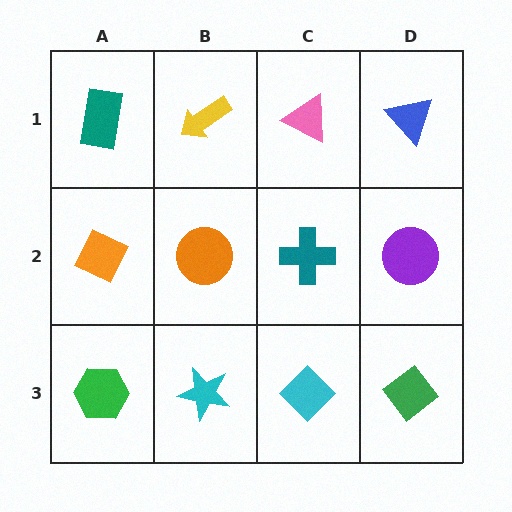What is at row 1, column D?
A blue triangle.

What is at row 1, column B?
A yellow arrow.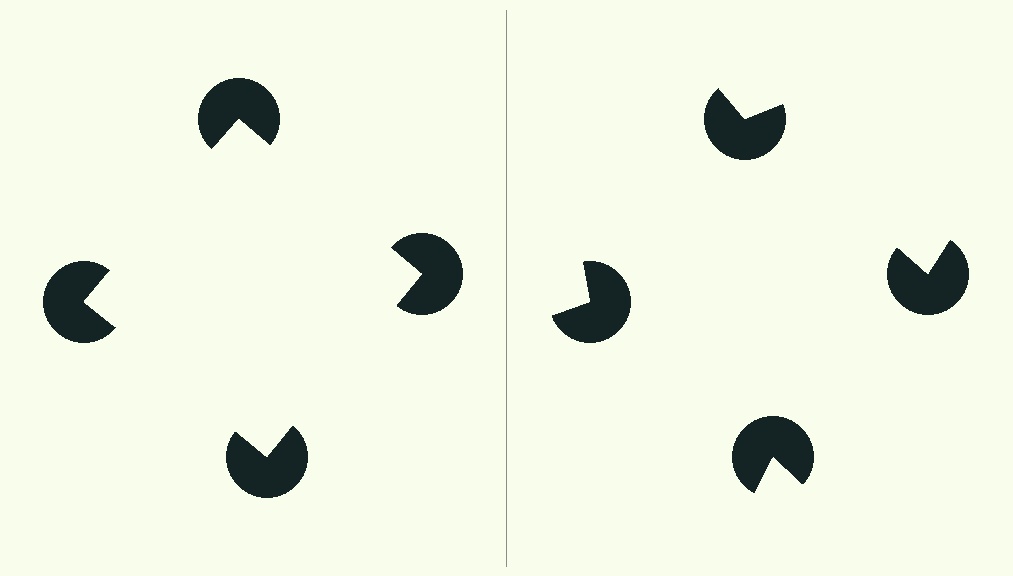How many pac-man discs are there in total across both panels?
8 — 4 on each side.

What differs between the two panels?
The pac-man discs are positioned identically on both sides; only the wedge orientations differ. On the left they align to a square; on the right they are misaligned.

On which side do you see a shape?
An illusory square appears on the left side. On the right side the wedge cuts are rotated, so no coherent shape forms.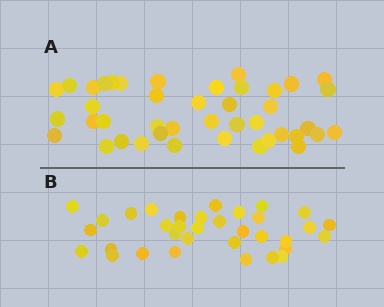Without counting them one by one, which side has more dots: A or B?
Region A (the top region) has more dots.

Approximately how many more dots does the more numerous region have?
Region A has roughly 8 or so more dots than region B.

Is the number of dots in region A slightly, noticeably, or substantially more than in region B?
Region A has only slightly more — the two regions are fairly close. The ratio is roughly 1.2 to 1.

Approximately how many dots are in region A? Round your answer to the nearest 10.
About 40 dots. (The exact count is 42, which rounds to 40.)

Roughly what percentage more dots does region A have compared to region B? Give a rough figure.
About 25% more.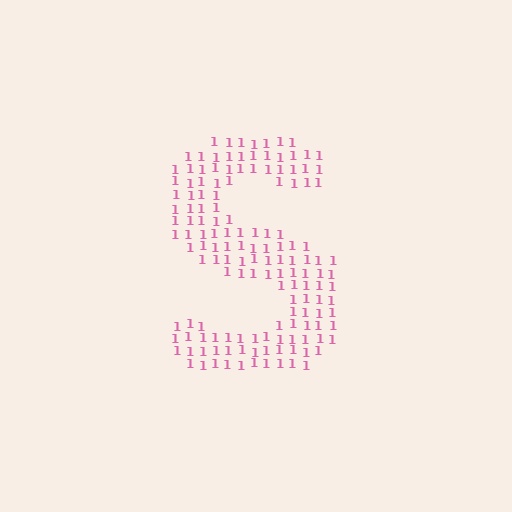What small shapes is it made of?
It is made of small digit 1's.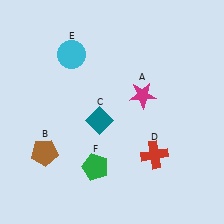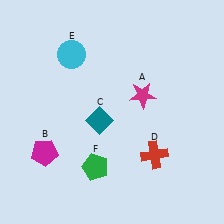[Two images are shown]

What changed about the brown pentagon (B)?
In Image 1, B is brown. In Image 2, it changed to magenta.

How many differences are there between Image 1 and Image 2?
There is 1 difference between the two images.